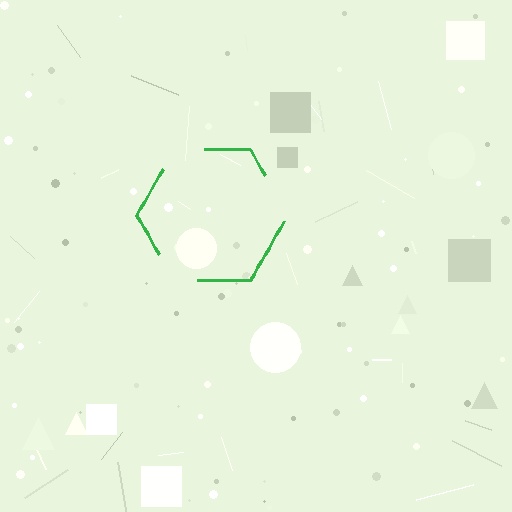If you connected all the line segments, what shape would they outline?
They would outline a hexagon.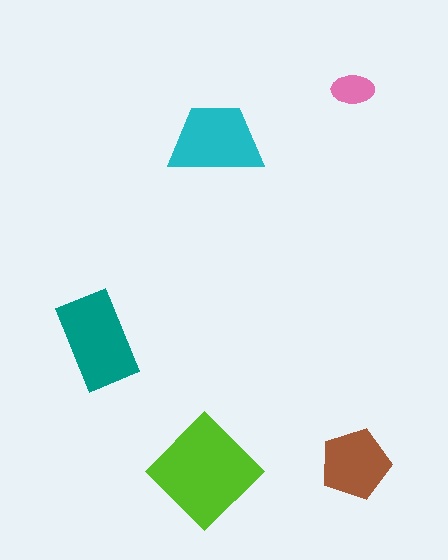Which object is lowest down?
The lime diamond is bottommost.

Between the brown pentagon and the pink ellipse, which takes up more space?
The brown pentagon.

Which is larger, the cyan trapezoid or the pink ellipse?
The cyan trapezoid.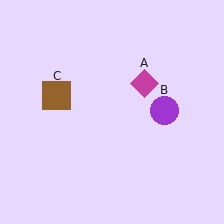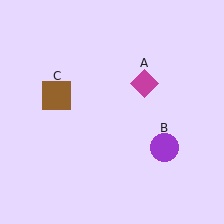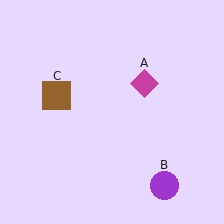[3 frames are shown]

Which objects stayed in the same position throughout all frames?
Magenta diamond (object A) and brown square (object C) remained stationary.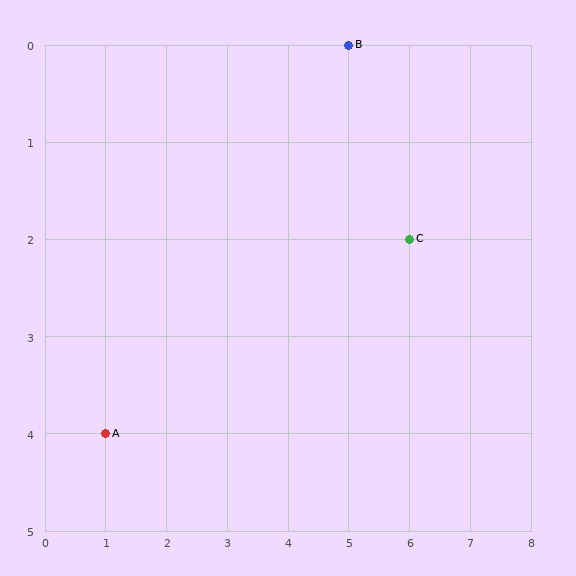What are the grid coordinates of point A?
Point A is at grid coordinates (1, 4).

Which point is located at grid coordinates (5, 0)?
Point B is at (5, 0).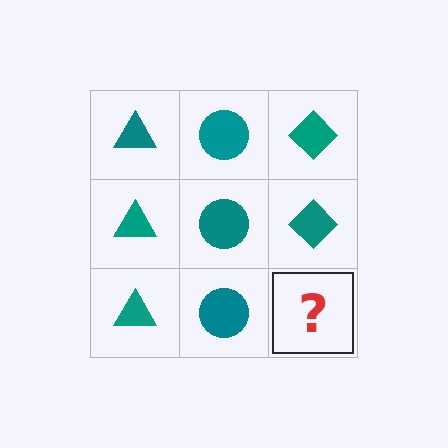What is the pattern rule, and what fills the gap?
The rule is that each column has a consistent shape. The gap should be filled with a teal diamond.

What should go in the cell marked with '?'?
The missing cell should contain a teal diamond.